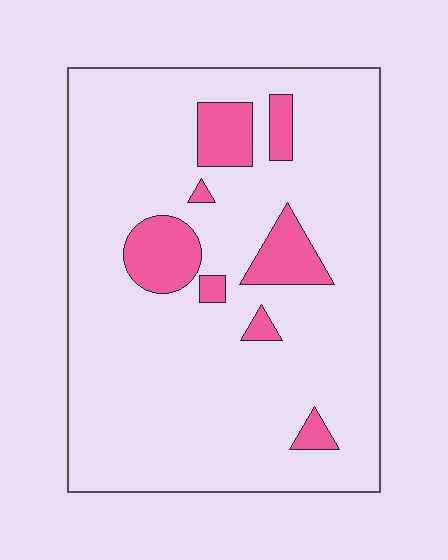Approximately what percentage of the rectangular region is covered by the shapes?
Approximately 15%.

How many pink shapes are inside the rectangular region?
8.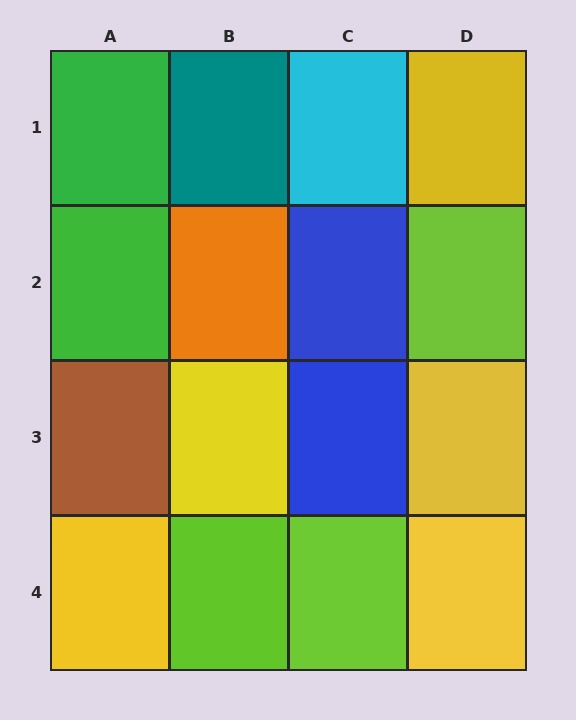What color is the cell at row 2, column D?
Lime.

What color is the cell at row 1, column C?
Cyan.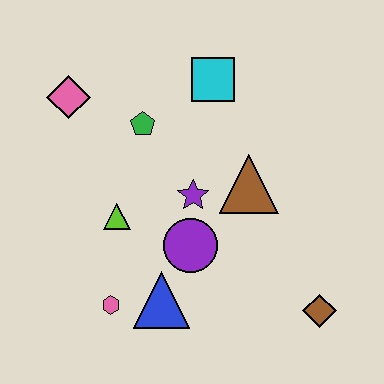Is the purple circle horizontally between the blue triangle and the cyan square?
Yes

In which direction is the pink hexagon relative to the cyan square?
The pink hexagon is below the cyan square.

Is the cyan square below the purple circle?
No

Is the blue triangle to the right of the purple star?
No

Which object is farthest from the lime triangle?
The brown diamond is farthest from the lime triangle.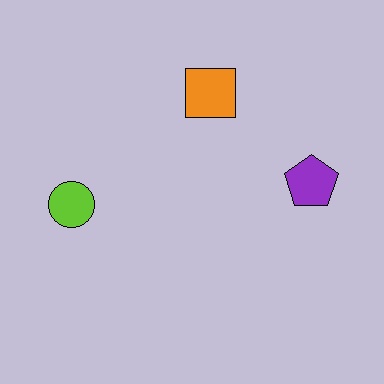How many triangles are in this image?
There are no triangles.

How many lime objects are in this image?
There is 1 lime object.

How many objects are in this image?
There are 3 objects.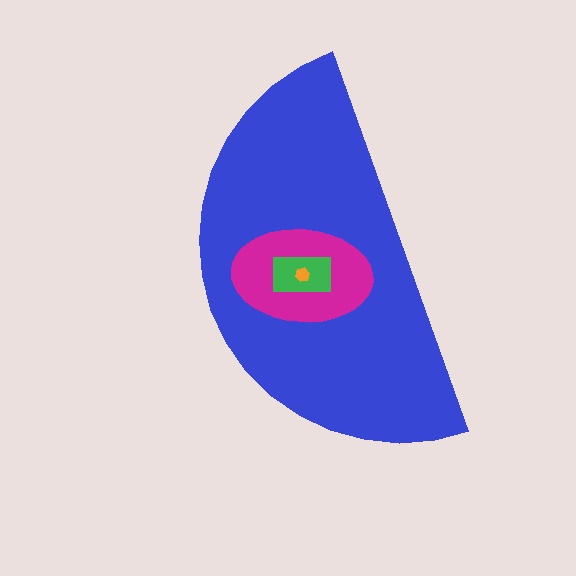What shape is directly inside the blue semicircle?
The magenta ellipse.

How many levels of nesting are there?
4.